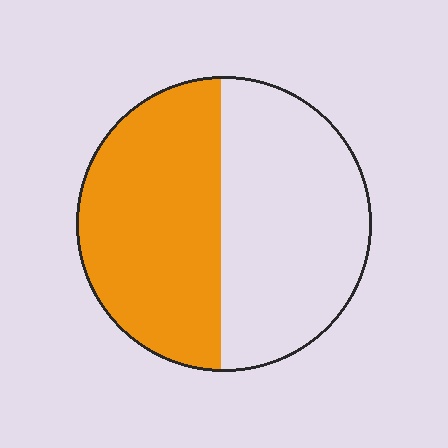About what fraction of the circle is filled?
About one half (1/2).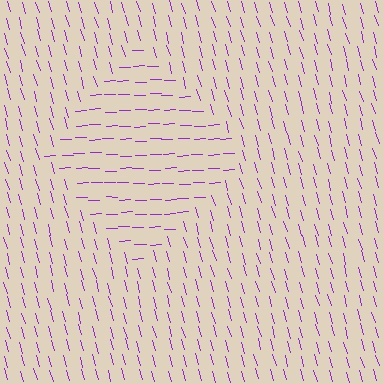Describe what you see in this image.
The image is filled with small purple line segments. A diamond region in the image has lines oriented differently from the surrounding lines, creating a visible texture boundary.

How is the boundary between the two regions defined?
The boundary is defined purely by a change in line orientation (approximately 76 degrees difference). All lines are the same color and thickness.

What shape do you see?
I see a diamond.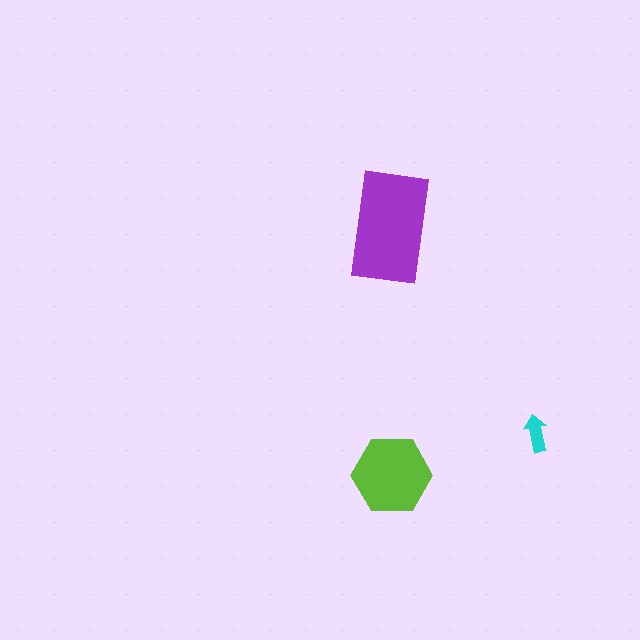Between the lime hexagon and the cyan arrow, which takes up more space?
The lime hexagon.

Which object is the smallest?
The cyan arrow.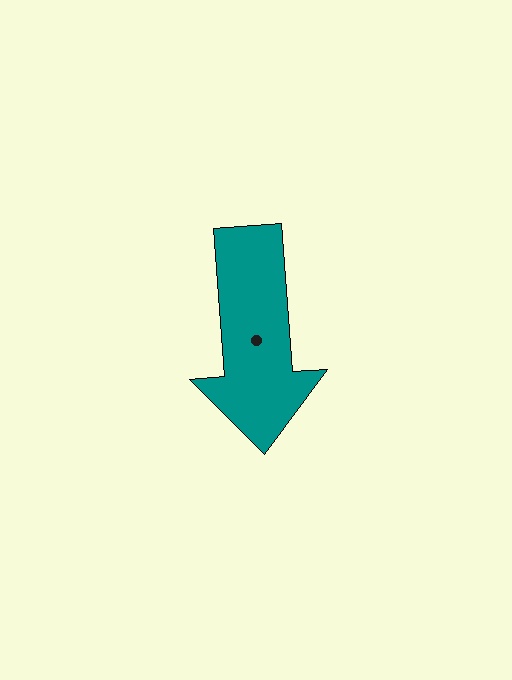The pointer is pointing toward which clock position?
Roughly 6 o'clock.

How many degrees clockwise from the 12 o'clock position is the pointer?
Approximately 176 degrees.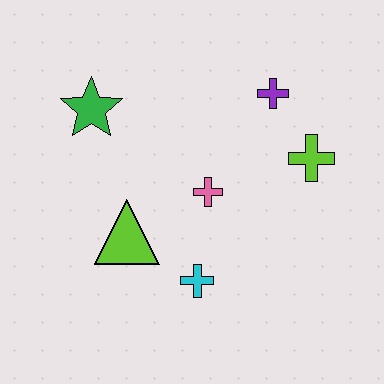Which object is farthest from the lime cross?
The green star is farthest from the lime cross.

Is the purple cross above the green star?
Yes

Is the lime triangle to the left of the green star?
No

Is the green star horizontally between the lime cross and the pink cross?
No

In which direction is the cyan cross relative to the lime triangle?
The cyan cross is to the right of the lime triangle.